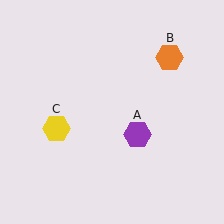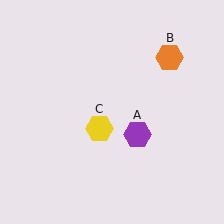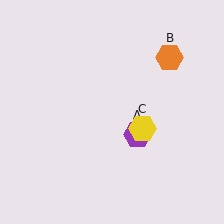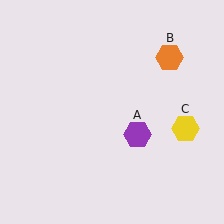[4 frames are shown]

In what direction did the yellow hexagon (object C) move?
The yellow hexagon (object C) moved right.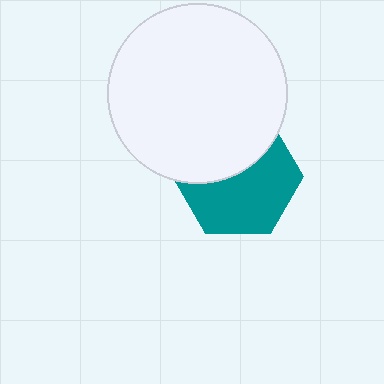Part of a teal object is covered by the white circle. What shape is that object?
It is a hexagon.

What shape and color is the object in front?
The object in front is a white circle.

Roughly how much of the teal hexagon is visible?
About half of it is visible (roughly 59%).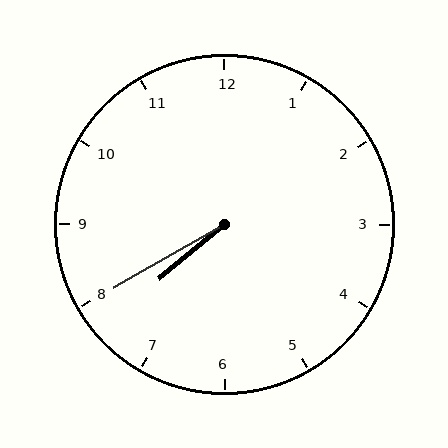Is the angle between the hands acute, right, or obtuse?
It is acute.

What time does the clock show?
7:40.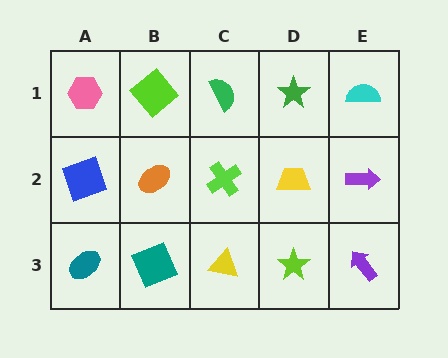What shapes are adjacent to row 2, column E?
A cyan semicircle (row 1, column E), a purple arrow (row 3, column E), a yellow trapezoid (row 2, column D).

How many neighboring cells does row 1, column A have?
2.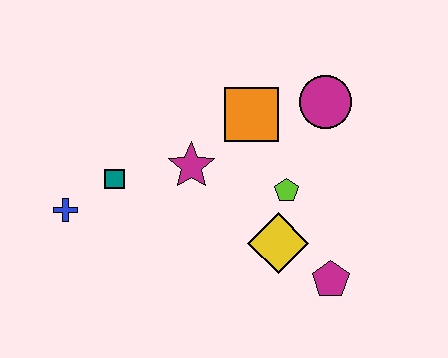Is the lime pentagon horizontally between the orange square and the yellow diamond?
No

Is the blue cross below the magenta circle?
Yes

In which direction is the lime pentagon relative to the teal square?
The lime pentagon is to the right of the teal square.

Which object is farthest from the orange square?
The blue cross is farthest from the orange square.